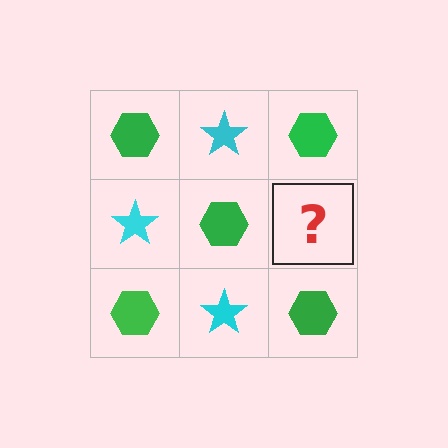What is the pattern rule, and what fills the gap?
The rule is that it alternates green hexagon and cyan star in a checkerboard pattern. The gap should be filled with a cyan star.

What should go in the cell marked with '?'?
The missing cell should contain a cyan star.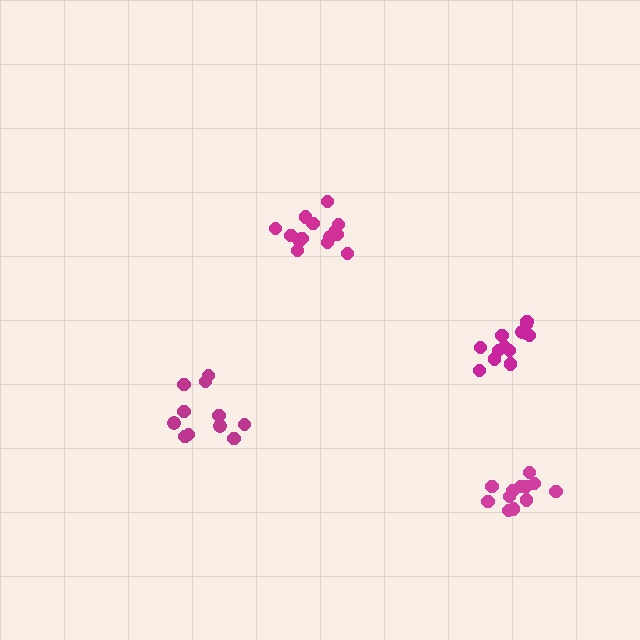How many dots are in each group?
Group 1: 14 dots, Group 2: 11 dots, Group 3: 12 dots, Group 4: 13 dots (50 total).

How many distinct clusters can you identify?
There are 4 distinct clusters.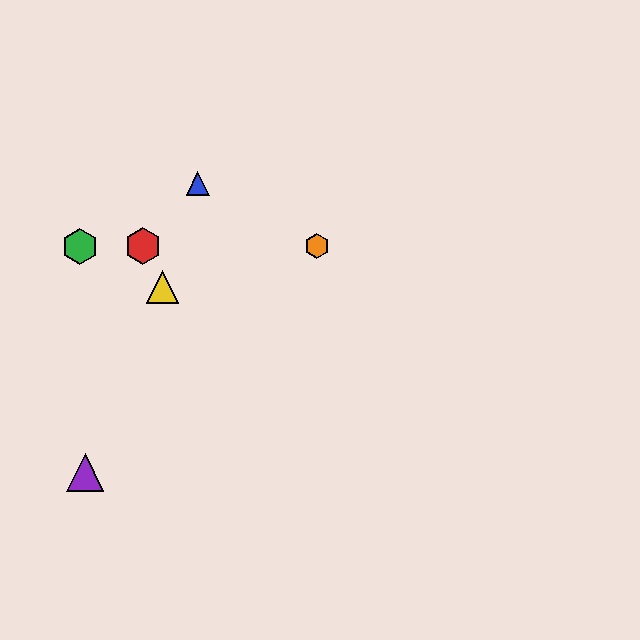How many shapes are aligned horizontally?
3 shapes (the red hexagon, the green hexagon, the orange hexagon) are aligned horizontally.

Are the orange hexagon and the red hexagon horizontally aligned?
Yes, both are at y≈246.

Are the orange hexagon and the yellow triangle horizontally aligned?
No, the orange hexagon is at y≈246 and the yellow triangle is at y≈287.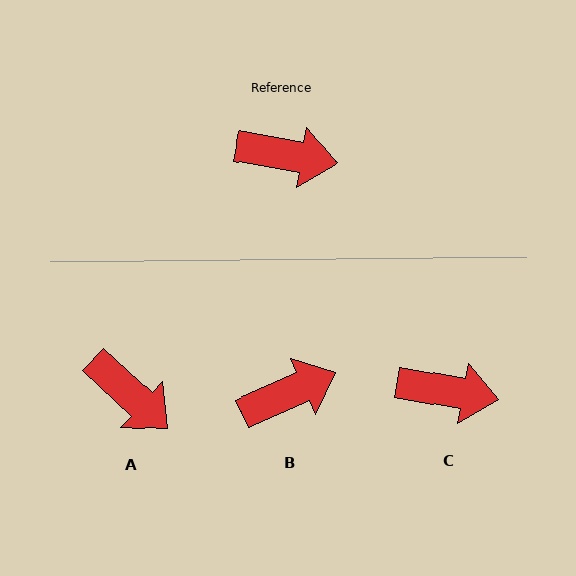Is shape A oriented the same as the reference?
No, it is off by about 33 degrees.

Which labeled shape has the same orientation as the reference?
C.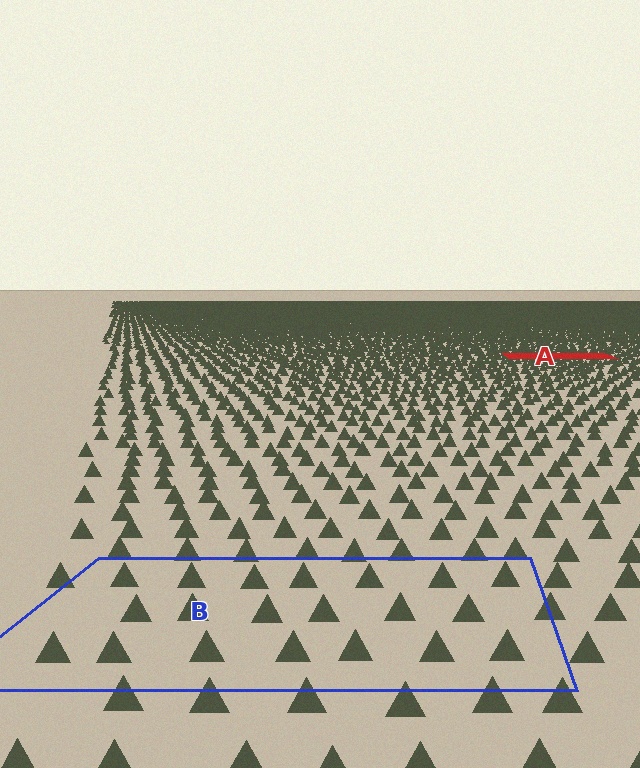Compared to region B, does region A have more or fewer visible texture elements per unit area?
Region A has more texture elements per unit area — they are packed more densely because it is farther away.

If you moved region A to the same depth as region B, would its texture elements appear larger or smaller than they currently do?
They would appear larger. At a closer depth, the same texture elements are projected at a bigger on-screen size.